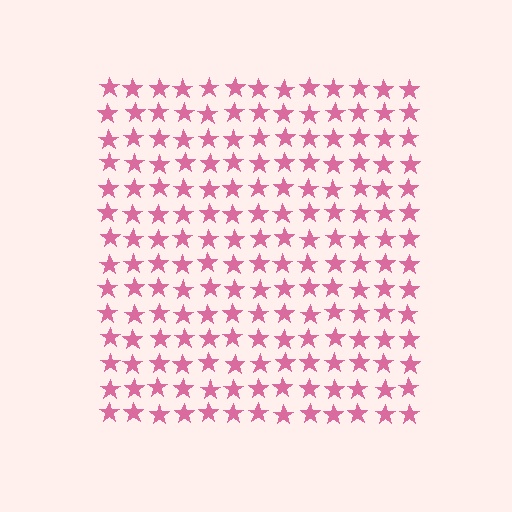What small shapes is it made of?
It is made of small stars.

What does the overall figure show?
The overall figure shows a square.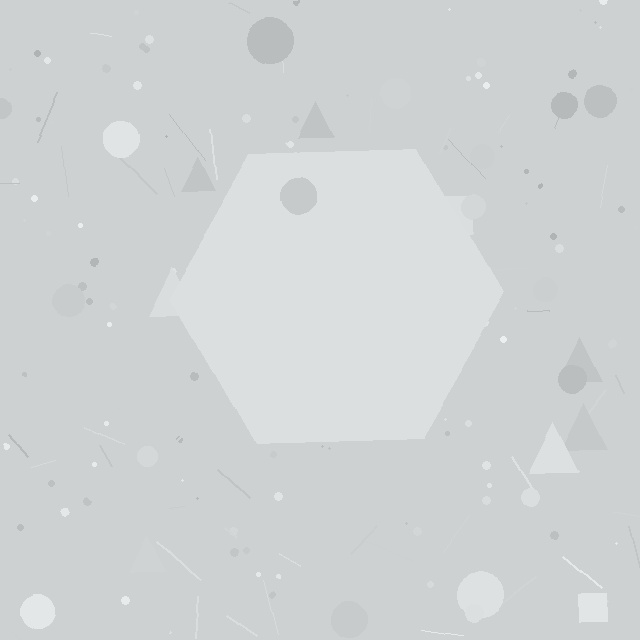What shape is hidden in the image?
A hexagon is hidden in the image.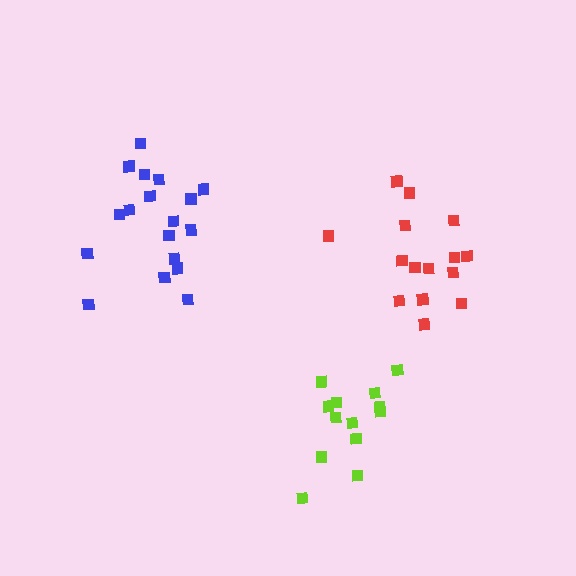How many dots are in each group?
Group 1: 18 dots, Group 2: 13 dots, Group 3: 15 dots (46 total).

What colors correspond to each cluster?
The clusters are colored: blue, lime, red.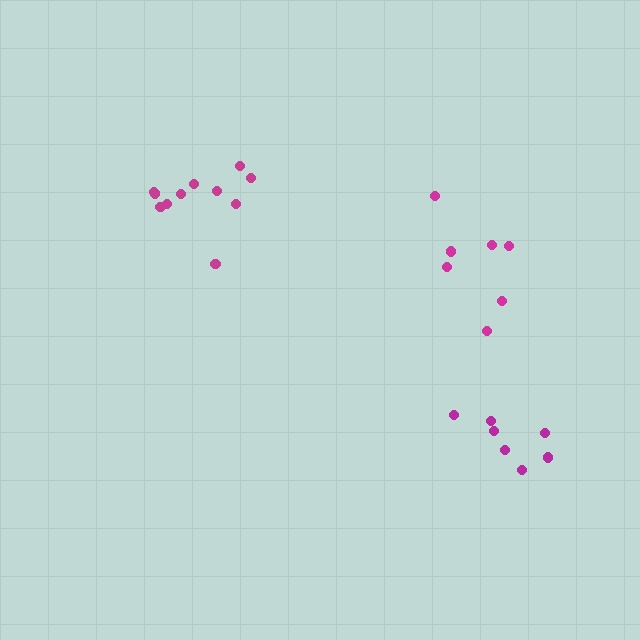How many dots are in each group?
Group 1: 11 dots, Group 2: 7 dots, Group 3: 7 dots (25 total).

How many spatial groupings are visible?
There are 3 spatial groupings.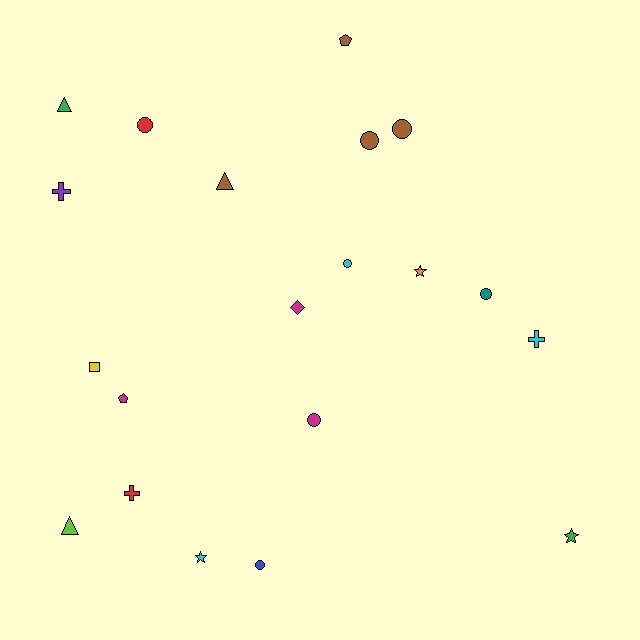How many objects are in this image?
There are 20 objects.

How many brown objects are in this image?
There are 4 brown objects.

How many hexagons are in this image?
There are no hexagons.